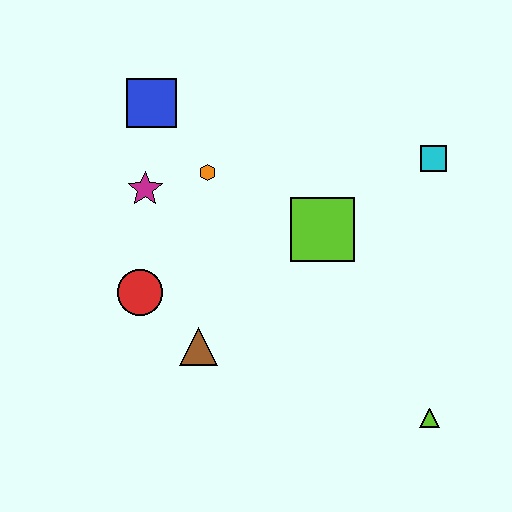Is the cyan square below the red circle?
No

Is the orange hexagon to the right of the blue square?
Yes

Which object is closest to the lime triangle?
The lime square is closest to the lime triangle.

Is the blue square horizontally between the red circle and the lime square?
Yes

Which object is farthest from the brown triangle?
The cyan square is farthest from the brown triangle.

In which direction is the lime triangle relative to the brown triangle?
The lime triangle is to the right of the brown triangle.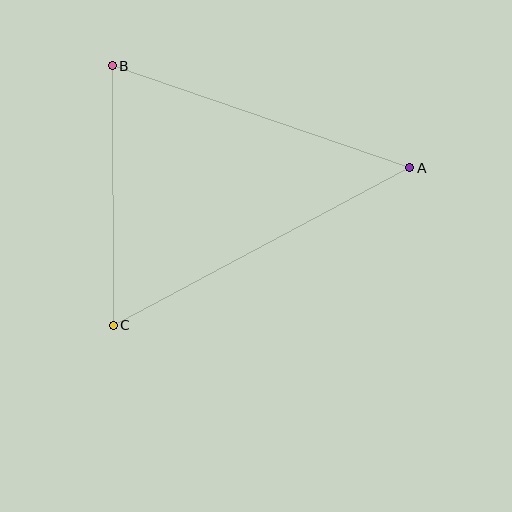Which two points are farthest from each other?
Points A and C are farthest from each other.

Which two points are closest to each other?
Points B and C are closest to each other.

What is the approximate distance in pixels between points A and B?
The distance between A and B is approximately 315 pixels.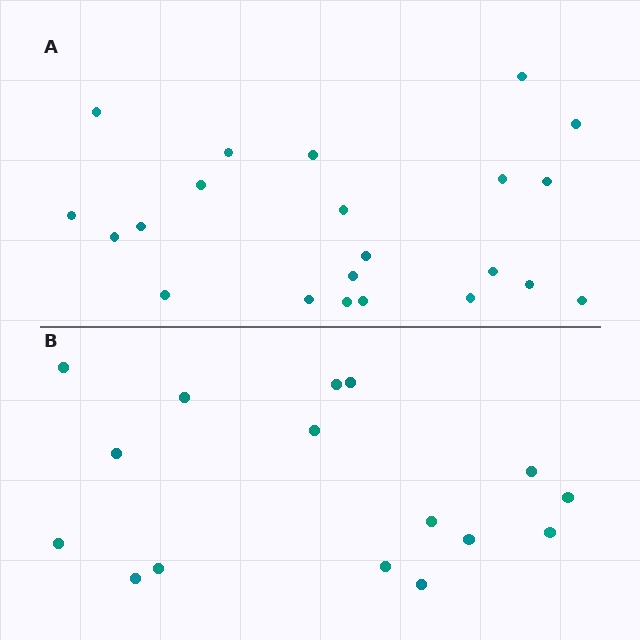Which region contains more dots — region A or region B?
Region A (the top region) has more dots.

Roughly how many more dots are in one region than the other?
Region A has about 6 more dots than region B.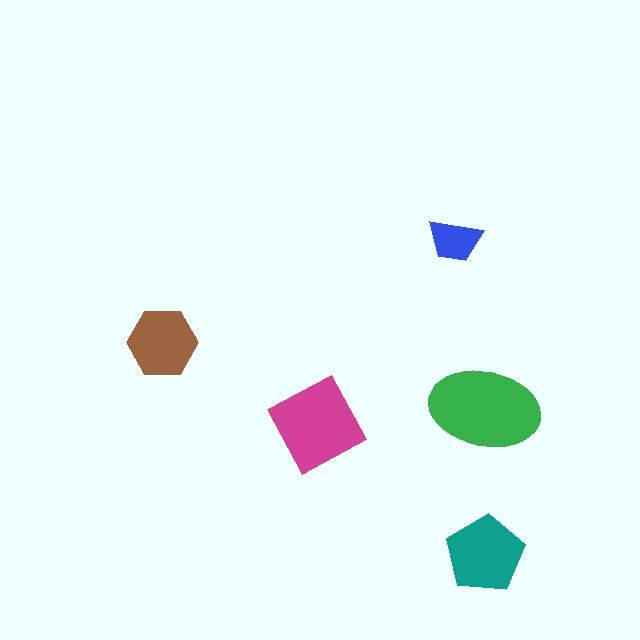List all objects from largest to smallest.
The green ellipse, the magenta diamond, the teal pentagon, the brown hexagon, the blue trapezoid.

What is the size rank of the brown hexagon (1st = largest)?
4th.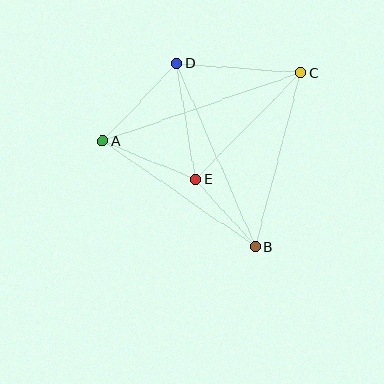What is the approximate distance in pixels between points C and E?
The distance between C and E is approximately 150 pixels.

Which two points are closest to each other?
Points B and E are closest to each other.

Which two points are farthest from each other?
Points A and C are farthest from each other.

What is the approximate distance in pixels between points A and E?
The distance between A and E is approximately 100 pixels.